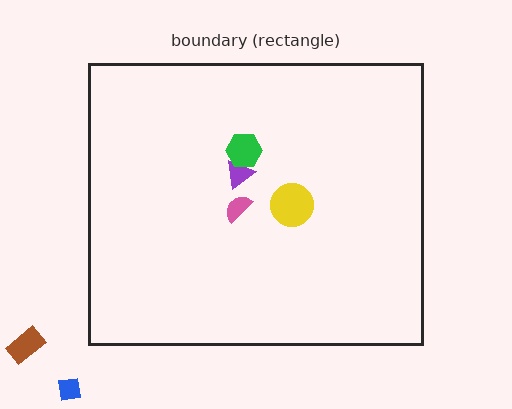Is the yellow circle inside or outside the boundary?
Inside.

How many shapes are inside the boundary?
4 inside, 2 outside.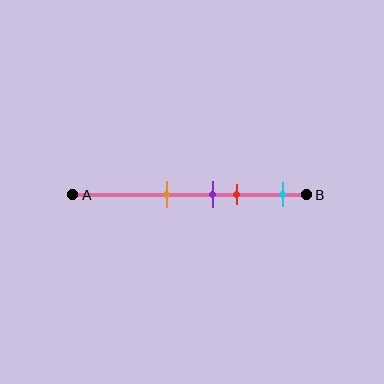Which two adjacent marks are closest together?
The purple and red marks are the closest adjacent pair.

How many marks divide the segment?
There are 4 marks dividing the segment.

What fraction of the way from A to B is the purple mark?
The purple mark is approximately 60% (0.6) of the way from A to B.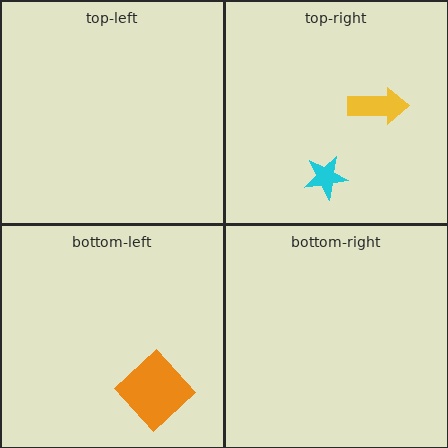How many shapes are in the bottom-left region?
1.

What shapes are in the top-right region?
The yellow arrow, the cyan star.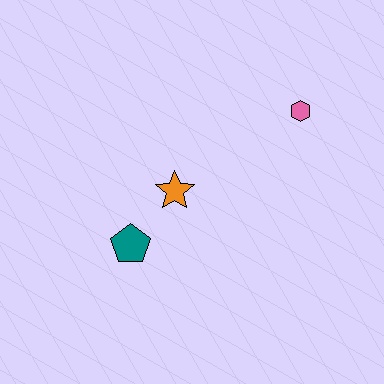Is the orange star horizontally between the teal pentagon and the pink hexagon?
Yes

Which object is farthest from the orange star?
The pink hexagon is farthest from the orange star.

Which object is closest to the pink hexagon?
The orange star is closest to the pink hexagon.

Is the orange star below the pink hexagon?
Yes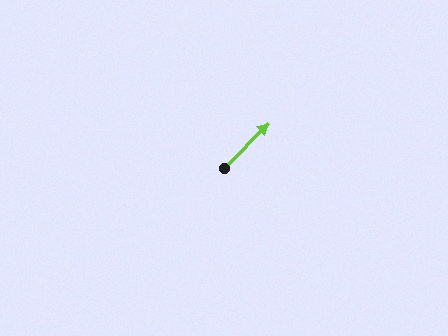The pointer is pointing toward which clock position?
Roughly 1 o'clock.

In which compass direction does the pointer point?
Northeast.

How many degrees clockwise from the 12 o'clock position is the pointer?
Approximately 45 degrees.